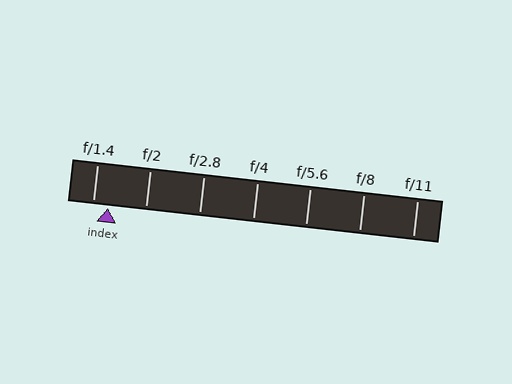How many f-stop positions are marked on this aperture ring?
There are 7 f-stop positions marked.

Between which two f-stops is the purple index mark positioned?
The index mark is between f/1.4 and f/2.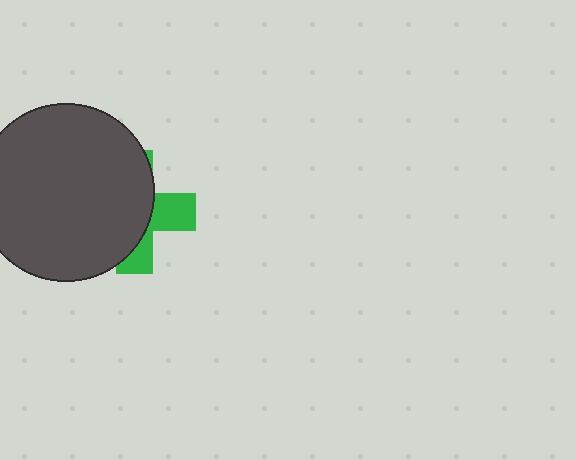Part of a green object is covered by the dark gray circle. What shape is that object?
It is a cross.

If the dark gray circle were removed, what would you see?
You would see the complete green cross.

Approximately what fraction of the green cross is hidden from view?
Roughly 66% of the green cross is hidden behind the dark gray circle.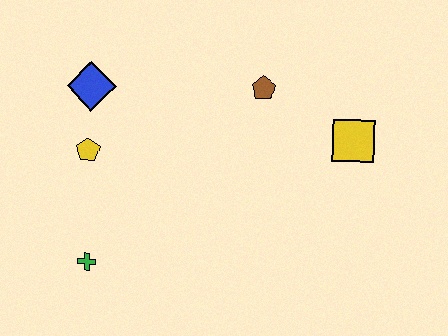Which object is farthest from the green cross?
The yellow square is farthest from the green cross.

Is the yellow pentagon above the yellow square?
No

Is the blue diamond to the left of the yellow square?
Yes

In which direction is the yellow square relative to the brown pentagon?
The yellow square is to the right of the brown pentagon.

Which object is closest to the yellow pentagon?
The blue diamond is closest to the yellow pentagon.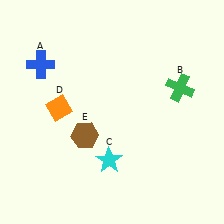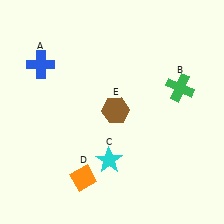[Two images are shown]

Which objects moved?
The objects that moved are: the orange diamond (D), the brown hexagon (E).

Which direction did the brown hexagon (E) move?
The brown hexagon (E) moved right.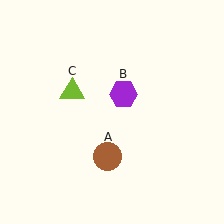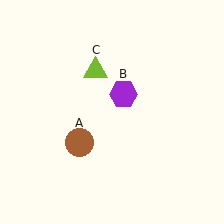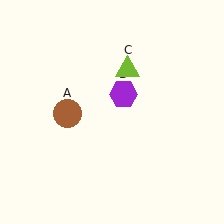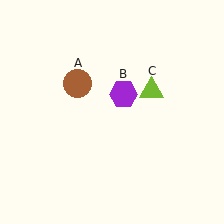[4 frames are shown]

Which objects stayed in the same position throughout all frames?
Purple hexagon (object B) remained stationary.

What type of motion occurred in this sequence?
The brown circle (object A), lime triangle (object C) rotated clockwise around the center of the scene.